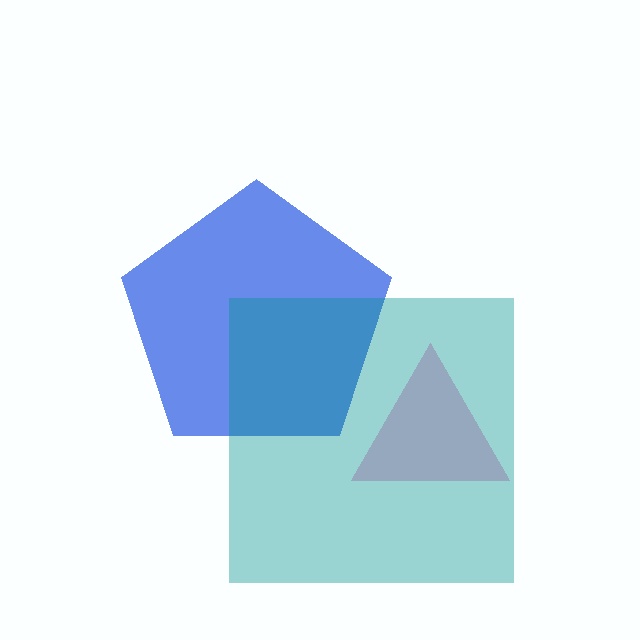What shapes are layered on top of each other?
The layered shapes are: a pink triangle, a blue pentagon, a teal square.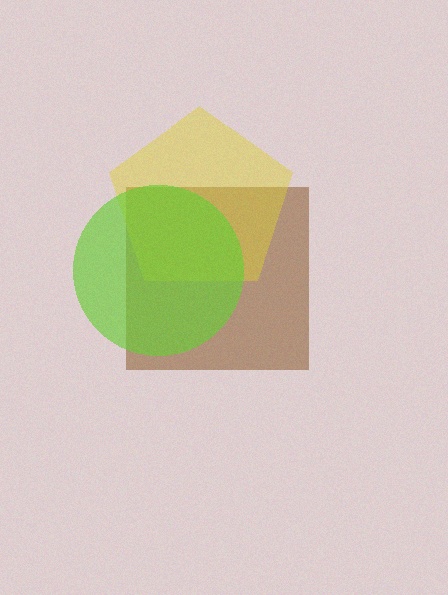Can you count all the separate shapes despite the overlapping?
Yes, there are 3 separate shapes.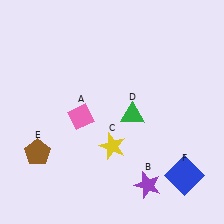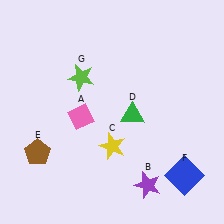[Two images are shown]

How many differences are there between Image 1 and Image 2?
There is 1 difference between the two images.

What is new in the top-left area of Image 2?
A lime star (G) was added in the top-left area of Image 2.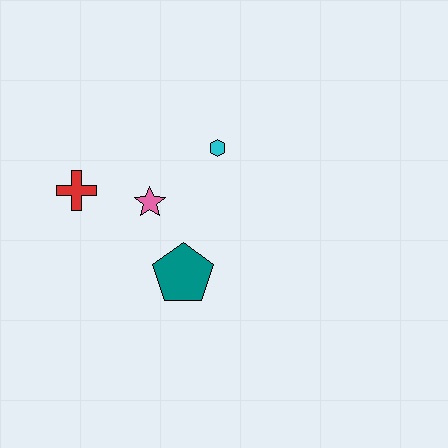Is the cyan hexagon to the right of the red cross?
Yes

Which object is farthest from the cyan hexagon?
The red cross is farthest from the cyan hexagon.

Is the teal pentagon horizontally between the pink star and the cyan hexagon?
Yes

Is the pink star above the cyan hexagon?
No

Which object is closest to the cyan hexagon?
The pink star is closest to the cyan hexagon.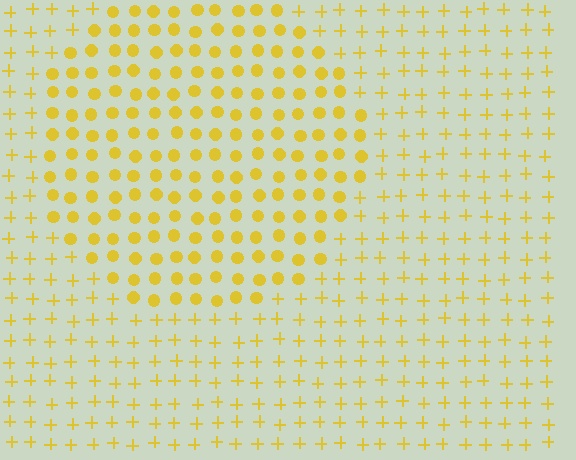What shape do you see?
I see a circle.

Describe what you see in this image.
The image is filled with small yellow elements arranged in a uniform grid. A circle-shaped region contains circles, while the surrounding area contains plus signs. The boundary is defined purely by the change in element shape.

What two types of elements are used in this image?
The image uses circles inside the circle region and plus signs outside it.